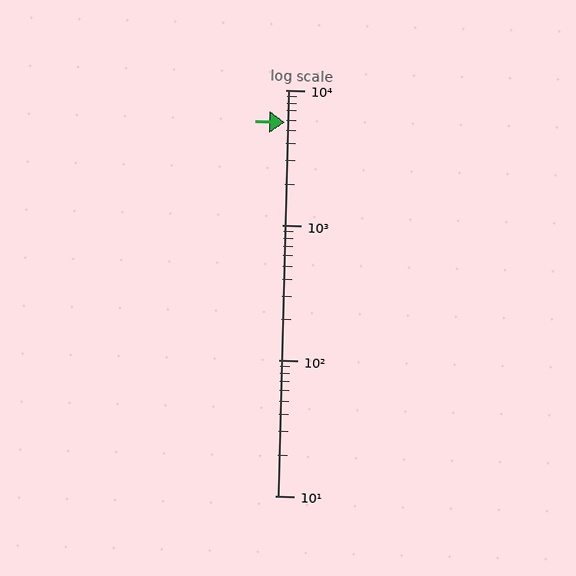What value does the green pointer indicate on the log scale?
The pointer indicates approximately 5800.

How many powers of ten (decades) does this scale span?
The scale spans 3 decades, from 10 to 10000.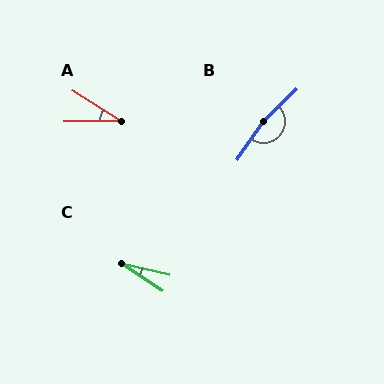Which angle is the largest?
B, at approximately 168 degrees.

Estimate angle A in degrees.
Approximately 33 degrees.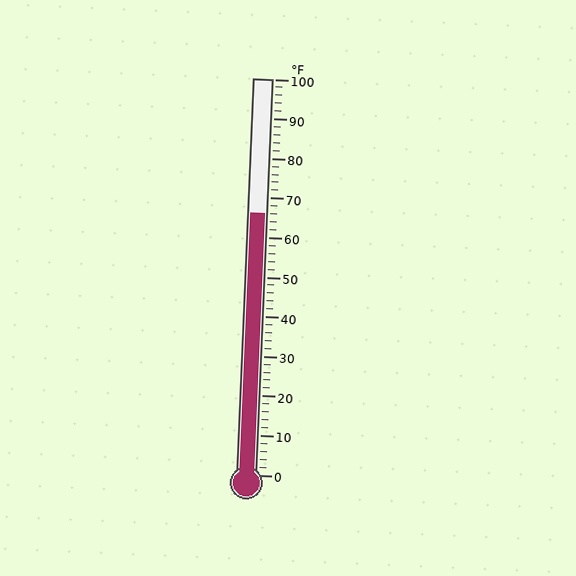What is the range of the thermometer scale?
The thermometer scale ranges from 0°F to 100°F.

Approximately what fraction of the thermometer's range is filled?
The thermometer is filled to approximately 65% of its range.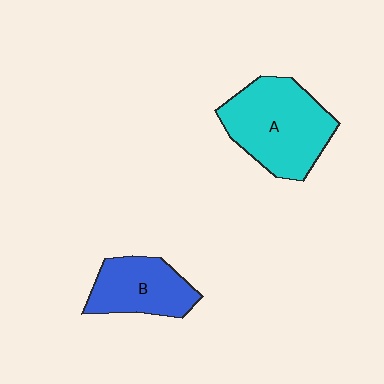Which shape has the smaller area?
Shape B (blue).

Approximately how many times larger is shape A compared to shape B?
Approximately 1.5 times.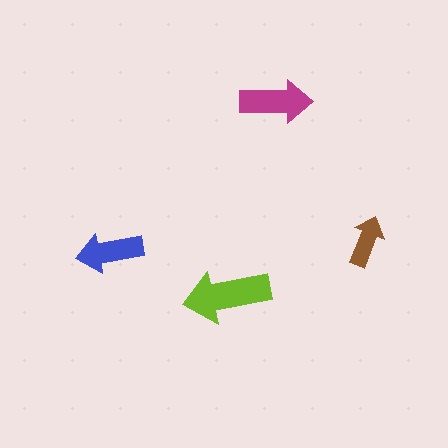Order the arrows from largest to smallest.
the lime one, the magenta one, the blue one, the brown one.